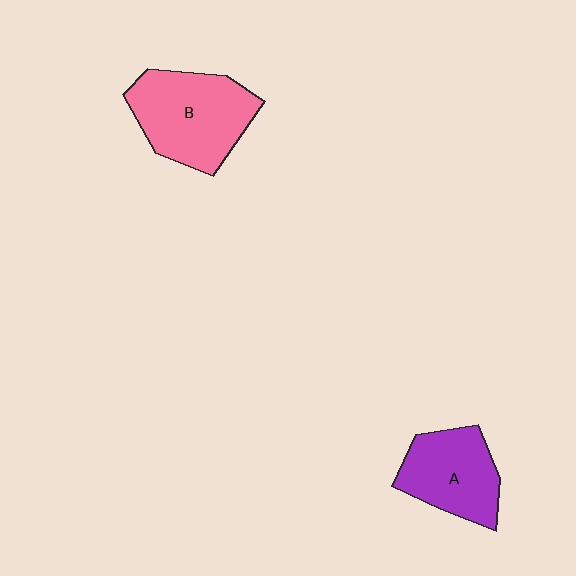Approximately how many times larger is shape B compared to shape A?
Approximately 1.3 times.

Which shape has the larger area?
Shape B (pink).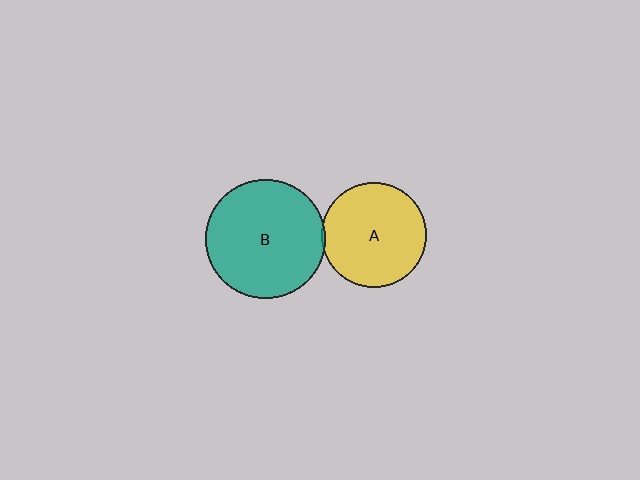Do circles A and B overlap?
Yes.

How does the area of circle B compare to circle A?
Approximately 1.3 times.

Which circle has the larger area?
Circle B (teal).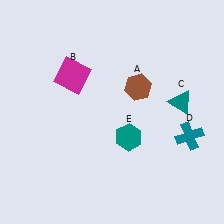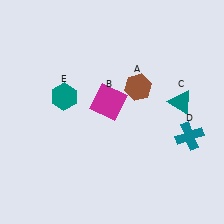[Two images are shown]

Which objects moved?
The objects that moved are: the magenta square (B), the teal hexagon (E).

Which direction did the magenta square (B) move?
The magenta square (B) moved right.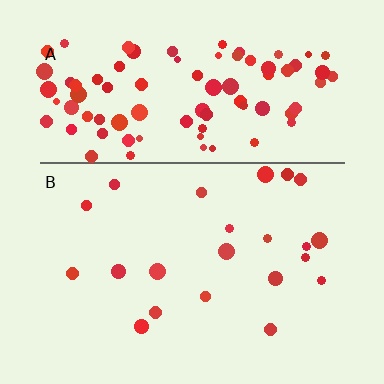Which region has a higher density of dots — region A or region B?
A (the top).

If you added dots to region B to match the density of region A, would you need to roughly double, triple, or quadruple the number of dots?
Approximately quadruple.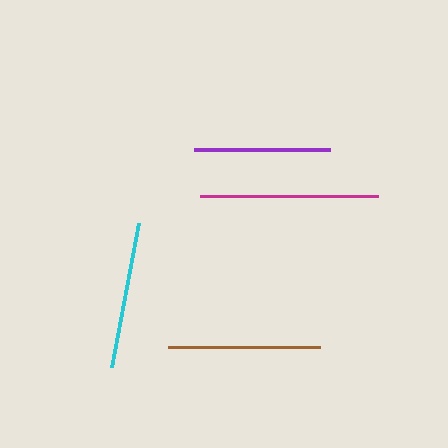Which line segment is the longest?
The magenta line is the longest at approximately 179 pixels.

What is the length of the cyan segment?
The cyan segment is approximately 147 pixels long.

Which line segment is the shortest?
The purple line is the shortest at approximately 136 pixels.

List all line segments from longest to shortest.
From longest to shortest: magenta, brown, cyan, purple.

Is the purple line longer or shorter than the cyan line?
The cyan line is longer than the purple line.